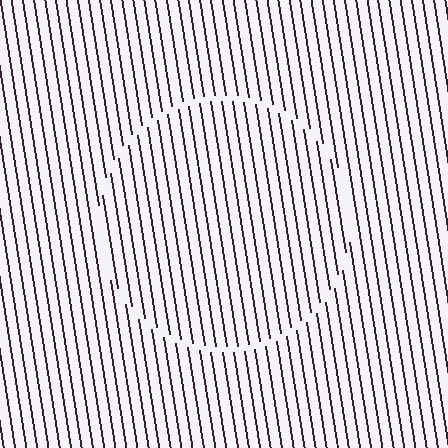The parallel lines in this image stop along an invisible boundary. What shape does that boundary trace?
An illusory circle. The interior of the shape contains the same grating, shifted by half a period — the contour is defined by the phase discontinuity where line-ends from the inner and outer gratings abut.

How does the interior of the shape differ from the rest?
The interior of the shape contains the same grating, shifted by half a period — the contour is defined by the phase discontinuity where line-ends from the inner and outer gratings abut.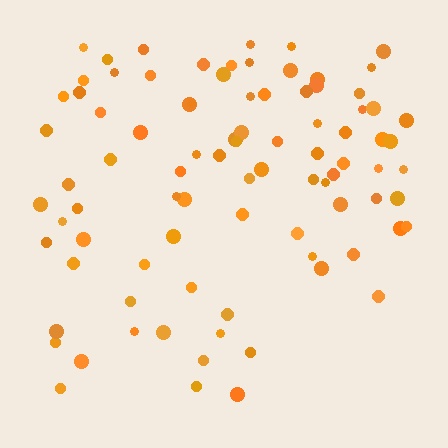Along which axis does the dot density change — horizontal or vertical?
Vertical.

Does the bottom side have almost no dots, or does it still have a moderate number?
Still a moderate number, just noticeably fewer than the top.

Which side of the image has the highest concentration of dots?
The top.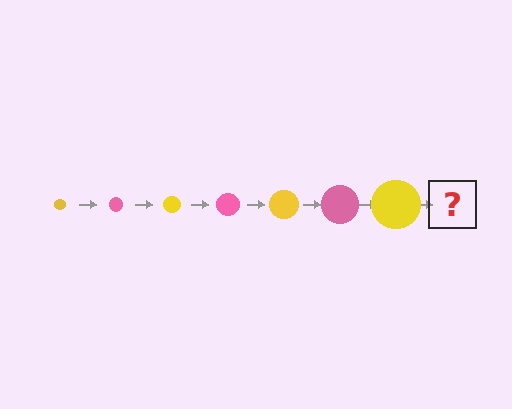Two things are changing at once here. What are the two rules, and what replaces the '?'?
The two rules are that the circle grows larger each step and the color cycles through yellow and pink. The '?' should be a pink circle, larger than the previous one.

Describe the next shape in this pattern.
It should be a pink circle, larger than the previous one.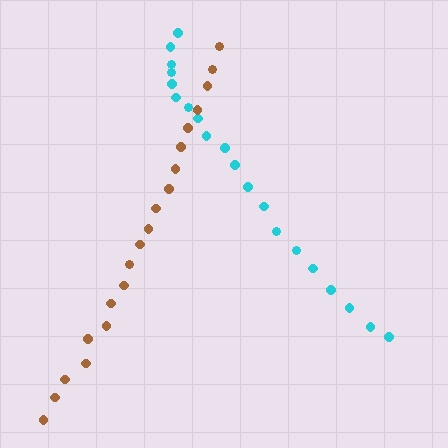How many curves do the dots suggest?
There are 2 distinct paths.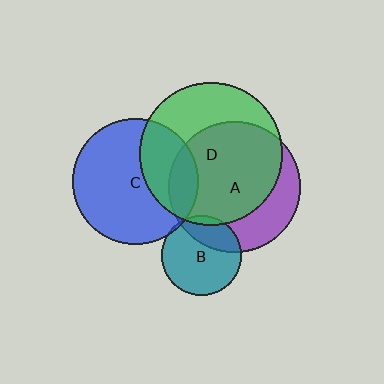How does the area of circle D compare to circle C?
Approximately 1.3 times.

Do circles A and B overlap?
Yes.